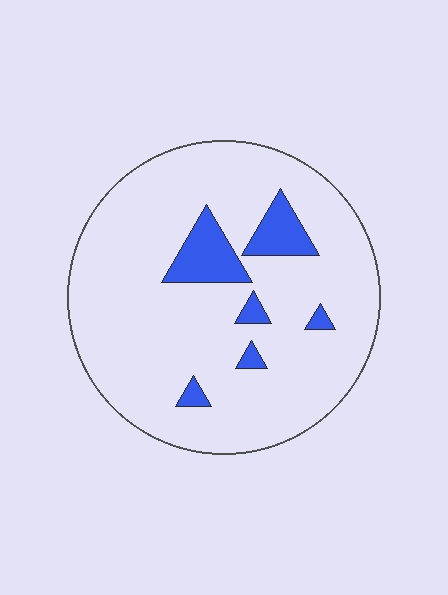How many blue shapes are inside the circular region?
6.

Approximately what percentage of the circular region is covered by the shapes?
Approximately 10%.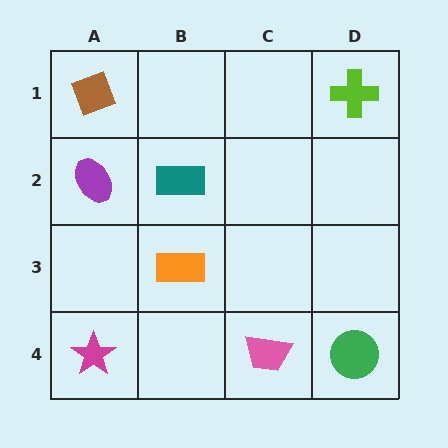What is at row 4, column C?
A pink trapezoid.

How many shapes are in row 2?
2 shapes.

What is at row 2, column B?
A teal rectangle.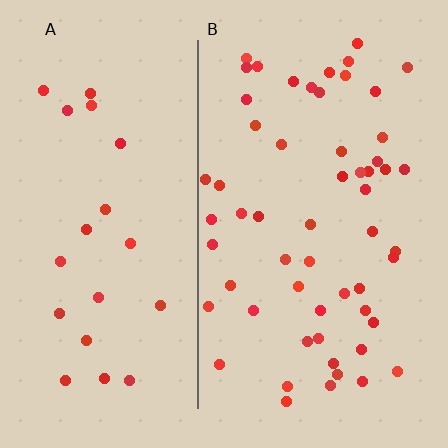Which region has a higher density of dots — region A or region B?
B (the right).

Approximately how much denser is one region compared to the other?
Approximately 2.6× — region B over region A.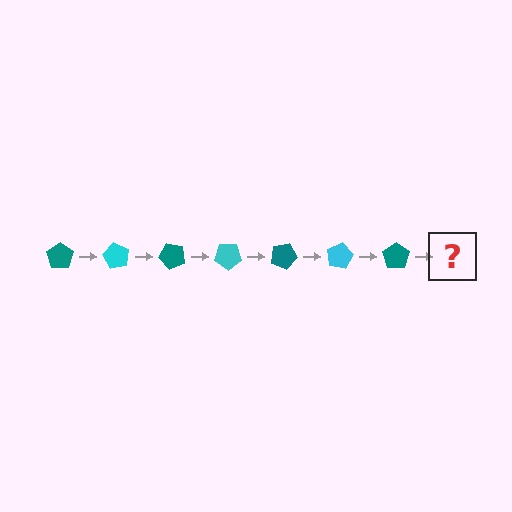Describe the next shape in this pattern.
It should be a cyan pentagon, rotated 420 degrees from the start.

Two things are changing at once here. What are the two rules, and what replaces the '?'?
The two rules are that it rotates 60 degrees each step and the color cycles through teal and cyan. The '?' should be a cyan pentagon, rotated 420 degrees from the start.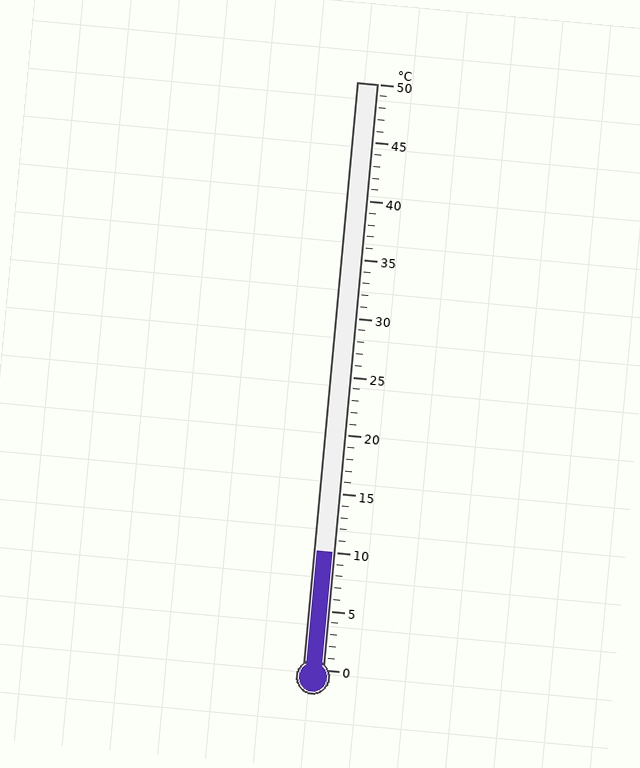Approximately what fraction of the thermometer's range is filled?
The thermometer is filled to approximately 20% of its range.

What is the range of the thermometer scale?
The thermometer scale ranges from 0°C to 50°C.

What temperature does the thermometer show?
The thermometer shows approximately 10°C.